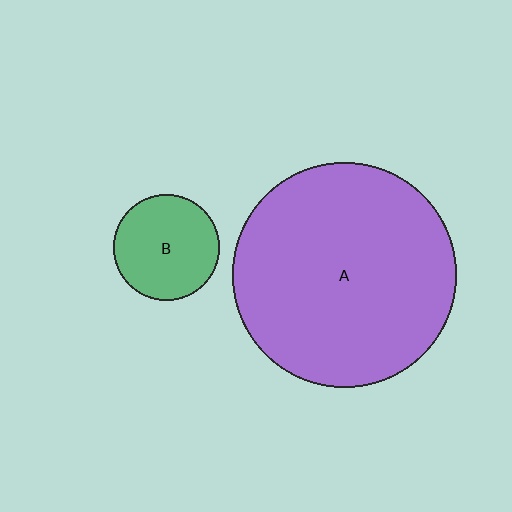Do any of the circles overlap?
No, none of the circles overlap.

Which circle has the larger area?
Circle A (purple).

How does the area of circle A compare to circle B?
Approximately 4.5 times.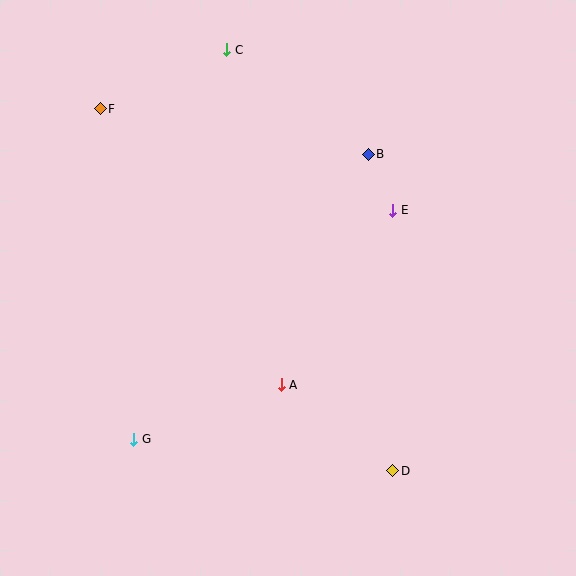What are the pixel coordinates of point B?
Point B is at (368, 154).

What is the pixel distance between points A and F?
The distance between A and F is 330 pixels.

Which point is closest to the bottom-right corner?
Point D is closest to the bottom-right corner.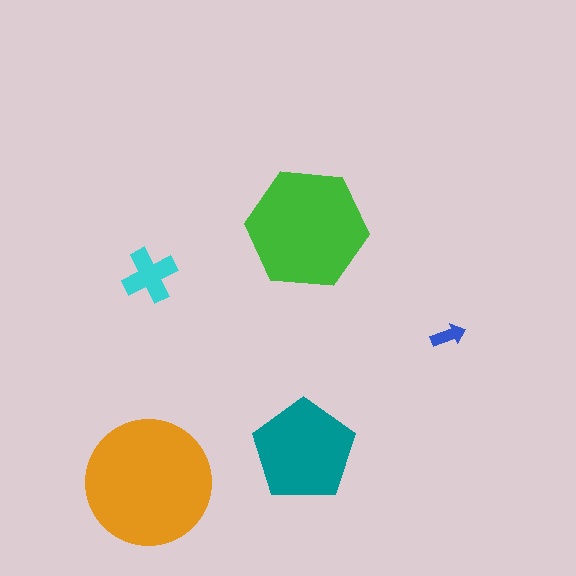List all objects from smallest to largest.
The blue arrow, the cyan cross, the teal pentagon, the green hexagon, the orange circle.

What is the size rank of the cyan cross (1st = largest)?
4th.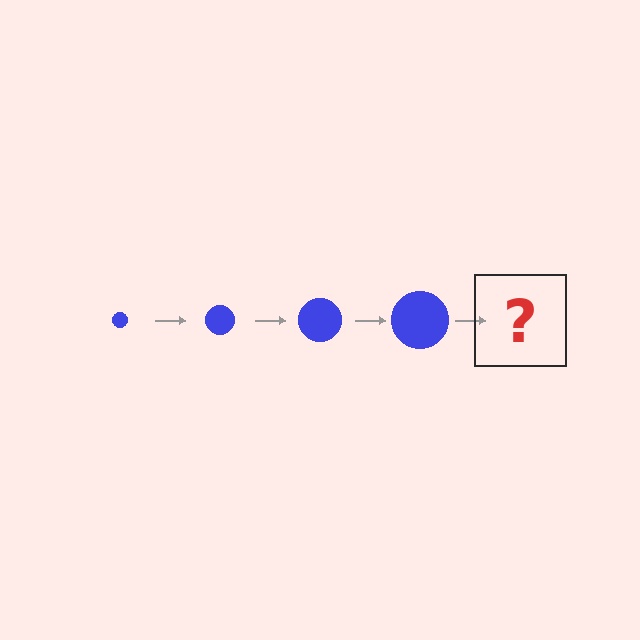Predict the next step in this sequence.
The next step is a blue circle, larger than the previous one.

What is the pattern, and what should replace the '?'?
The pattern is that the circle gets progressively larger each step. The '?' should be a blue circle, larger than the previous one.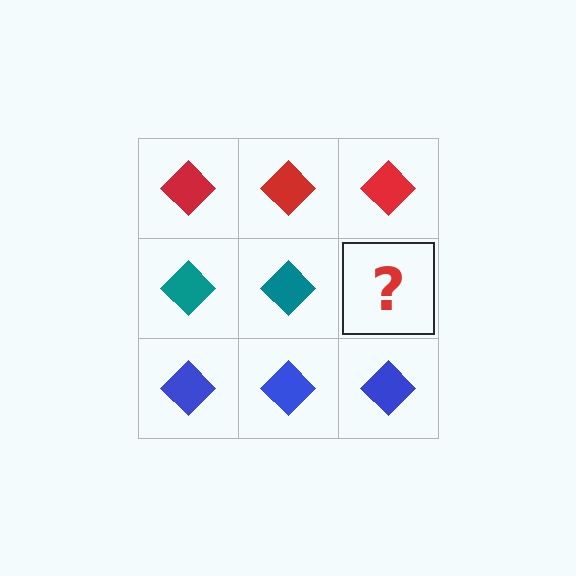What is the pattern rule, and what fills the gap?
The rule is that each row has a consistent color. The gap should be filled with a teal diamond.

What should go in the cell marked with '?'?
The missing cell should contain a teal diamond.